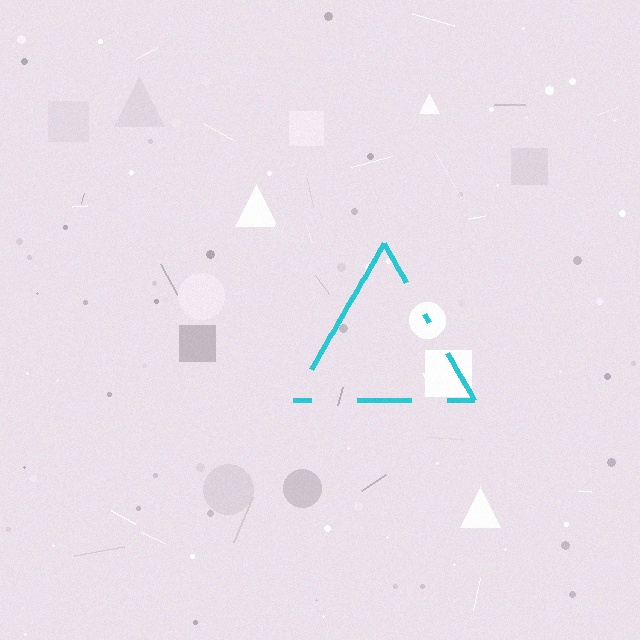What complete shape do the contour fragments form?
The contour fragments form a triangle.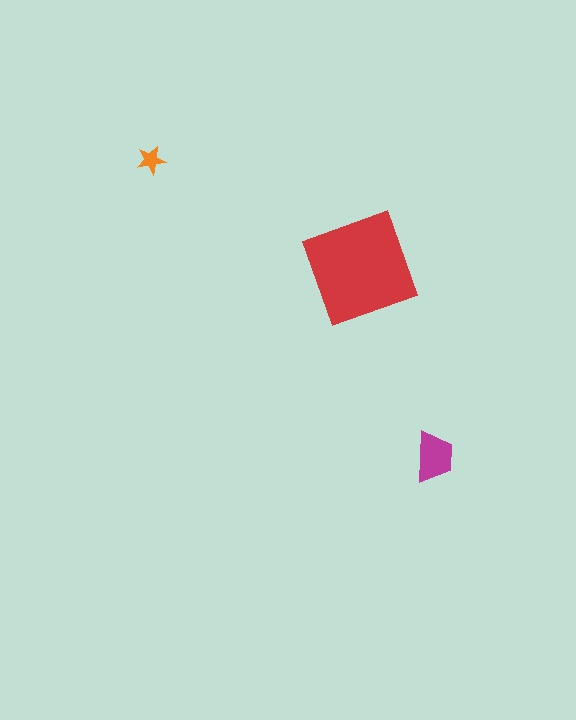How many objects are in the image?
There are 3 objects in the image.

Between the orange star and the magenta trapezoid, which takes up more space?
The magenta trapezoid.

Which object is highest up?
The orange star is topmost.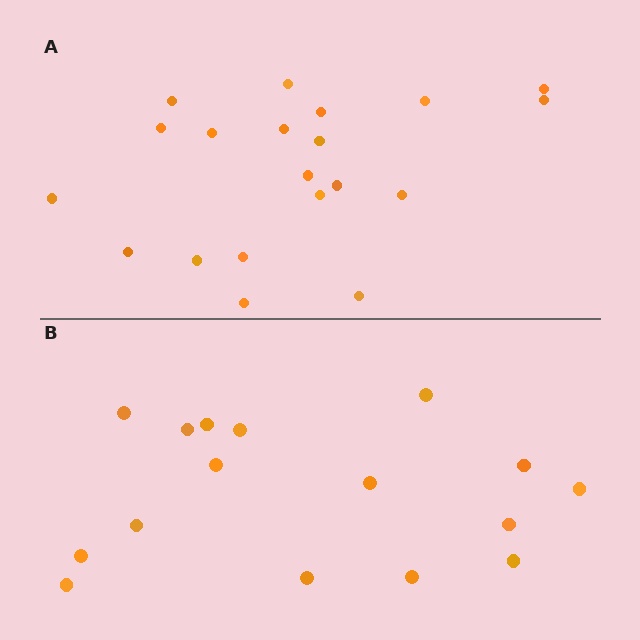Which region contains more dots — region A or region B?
Region A (the top region) has more dots.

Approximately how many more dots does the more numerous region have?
Region A has about 4 more dots than region B.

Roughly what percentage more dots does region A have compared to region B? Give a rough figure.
About 25% more.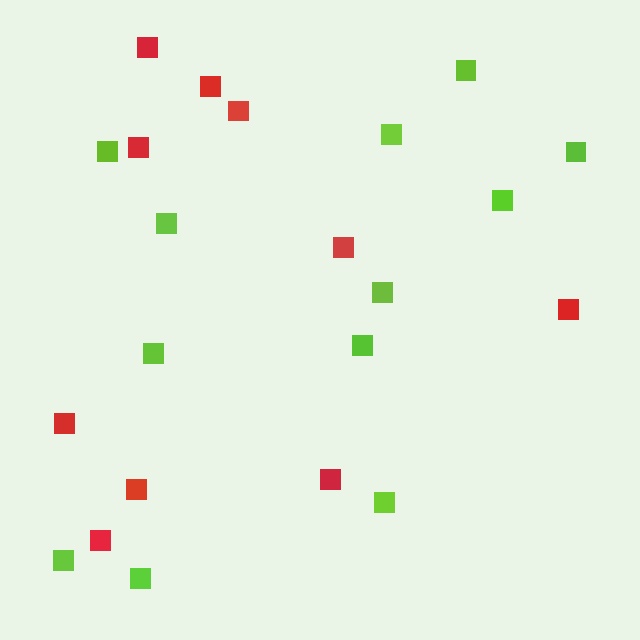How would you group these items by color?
There are 2 groups: one group of red squares (10) and one group of lime squares (12).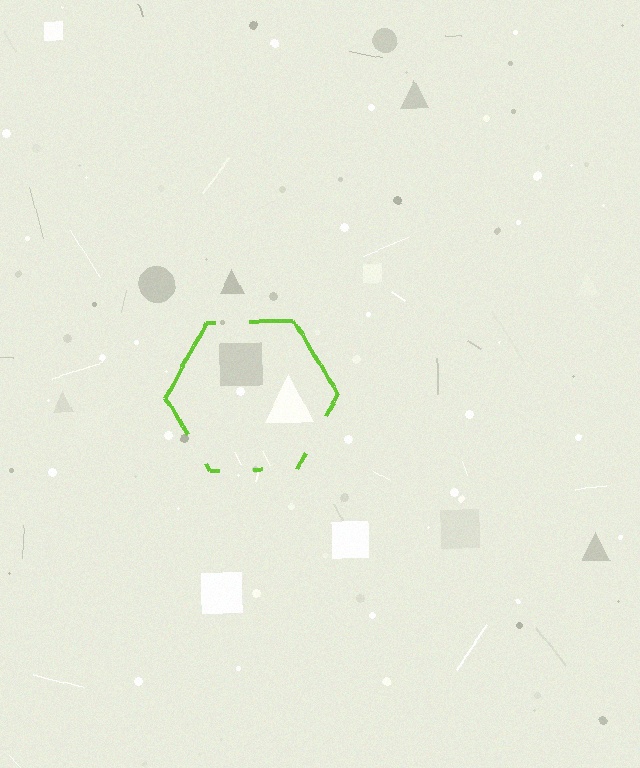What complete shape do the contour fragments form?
The contour fragments form a hexagon.